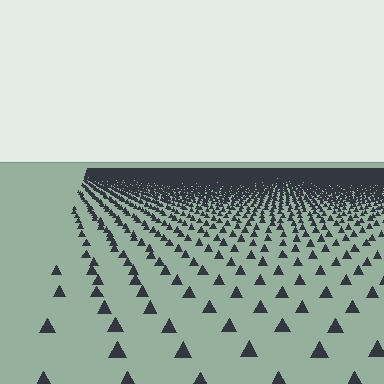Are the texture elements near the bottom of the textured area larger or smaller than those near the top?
Larger. Near the bottom, elements are closer to the viewer and appear at a bigger on-screen size.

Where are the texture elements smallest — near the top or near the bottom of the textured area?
Near the top.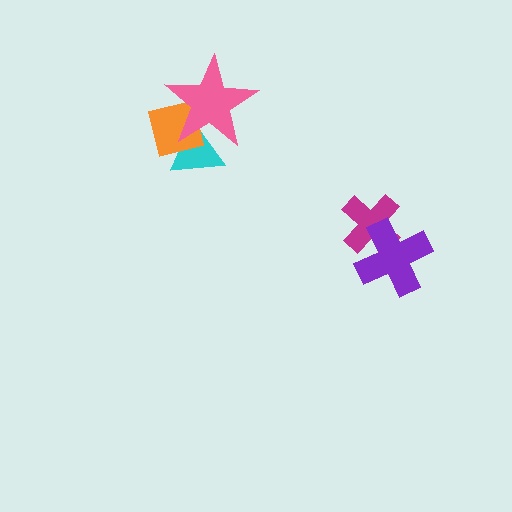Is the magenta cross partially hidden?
Yes, it is partially covered by another shape.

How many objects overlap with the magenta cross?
1 object overlaps with the magenta cross.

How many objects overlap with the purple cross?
1 object overlaps with the purple cross.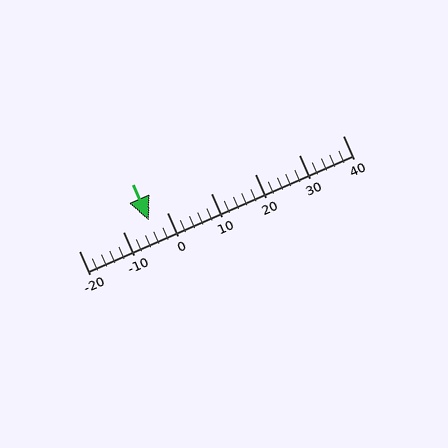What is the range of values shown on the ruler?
The ruler shows values from -20 to 40.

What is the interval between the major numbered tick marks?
The major tick marks are spaced 10 units apart.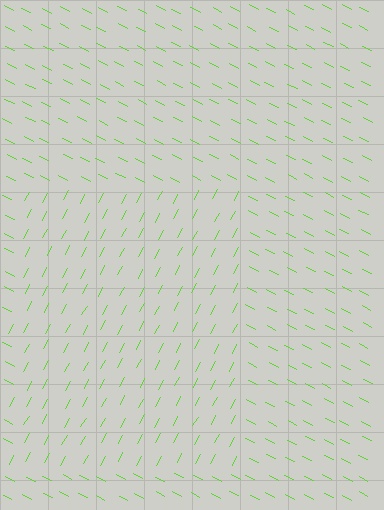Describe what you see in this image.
The image is filled with small lime line segments. A rectangle region in the image has lines oriented differently from the surrounding lines, creating a visible texture boundary.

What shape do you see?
I see a rectangle.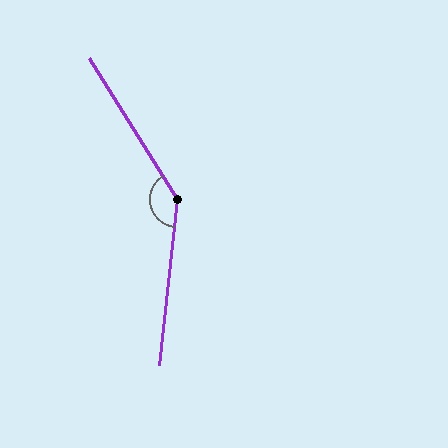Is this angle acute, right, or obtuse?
It is obtuse.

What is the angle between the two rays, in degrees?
Approximately 142 degrees.